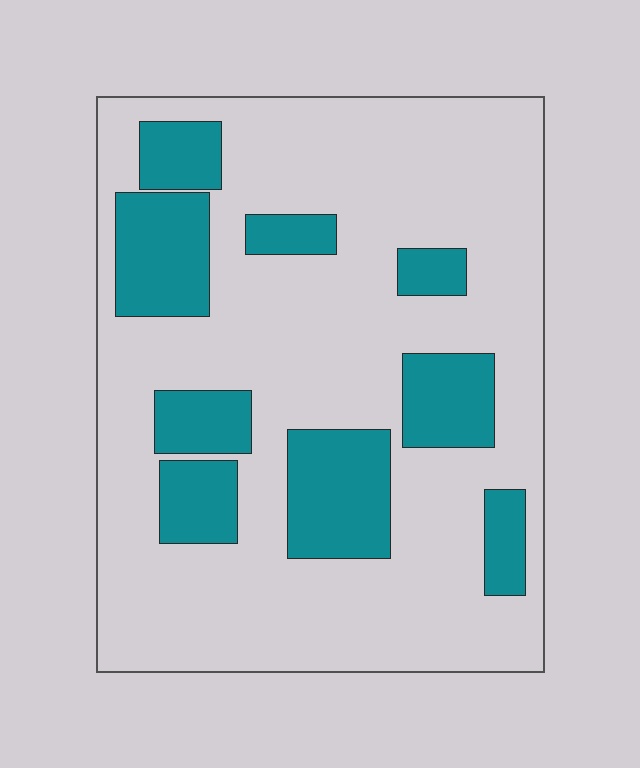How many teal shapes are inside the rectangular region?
9.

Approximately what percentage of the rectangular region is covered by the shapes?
Approximately 25%.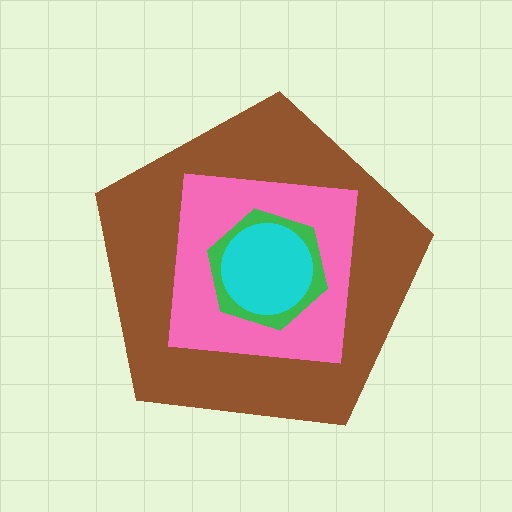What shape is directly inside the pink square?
The green hexagon.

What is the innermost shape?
The cyan circle.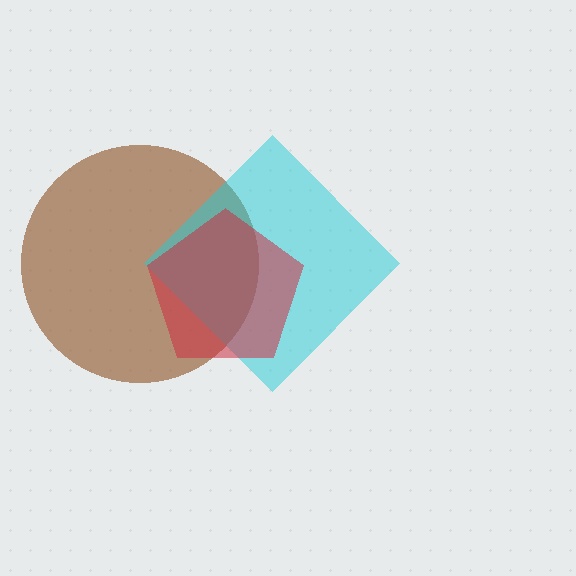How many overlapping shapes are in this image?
There are 3 overlapping shapes in the image.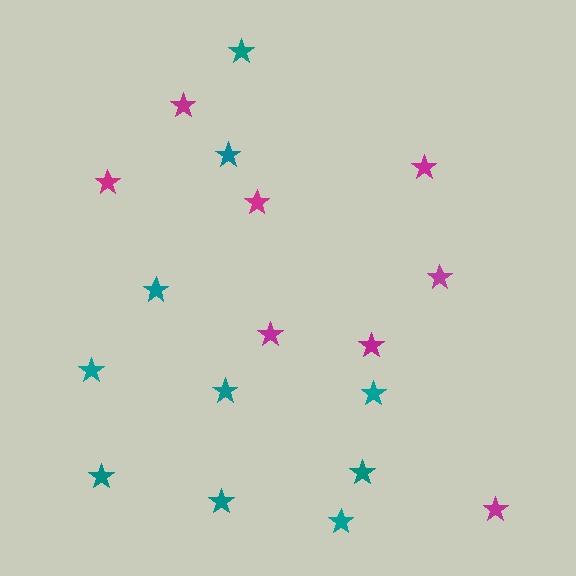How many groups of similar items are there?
There are 2 groups: one group of teal stars (10) and one group of magenta stars (8).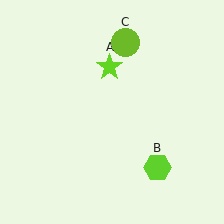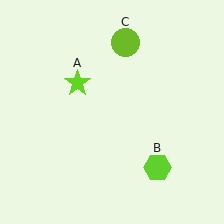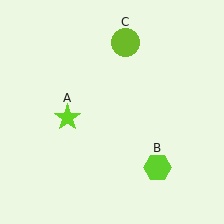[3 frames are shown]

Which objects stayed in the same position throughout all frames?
Lime hexagon (object B) and lime circle (object C) remained stationary.